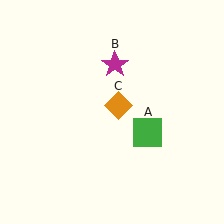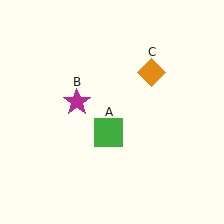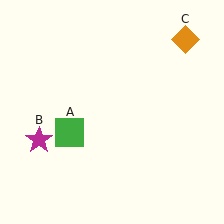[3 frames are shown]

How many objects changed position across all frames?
3 objects changed position: green square (object A), magenta star (object B), orange diamond (object C).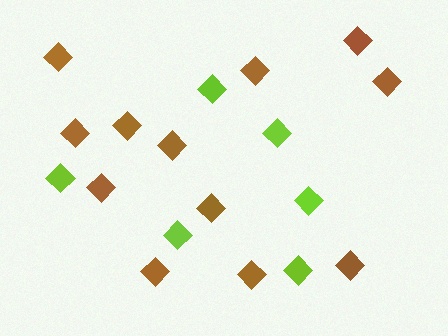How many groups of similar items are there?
There are 2 groups: one group of brown diamonds (12) and one group of lime diamonds (6).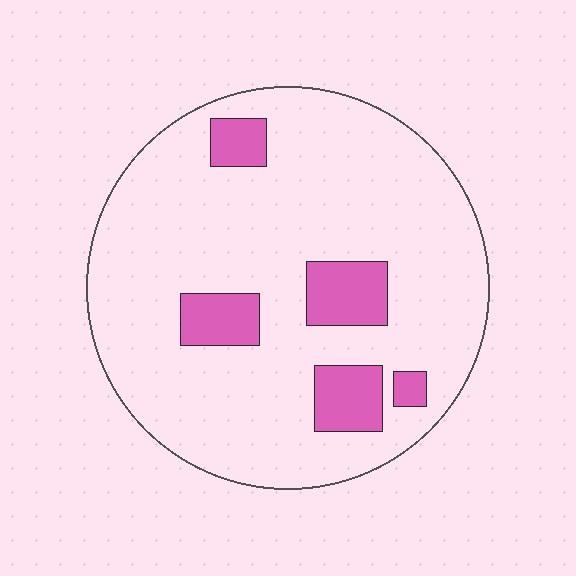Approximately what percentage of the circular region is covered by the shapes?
Approximately 15%.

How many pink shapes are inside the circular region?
5.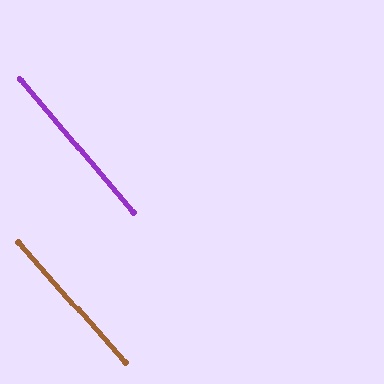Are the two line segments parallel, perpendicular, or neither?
Parallel — their directions differ by only 0.8°.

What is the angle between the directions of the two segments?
Approximately 1 degree.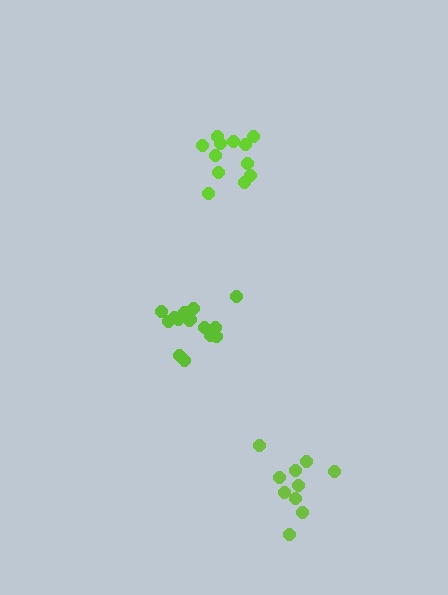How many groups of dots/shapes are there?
There are 3 groups.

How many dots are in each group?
Group 1: 12 dots, Group 2: 10 dots, Group 3: 15 dots (37 total).